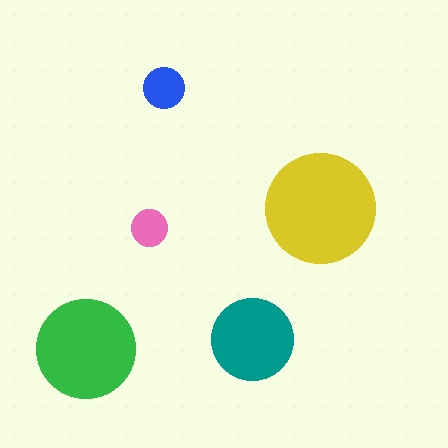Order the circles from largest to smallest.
the yellow one, the green one, the teal one, the blue one, the pink one.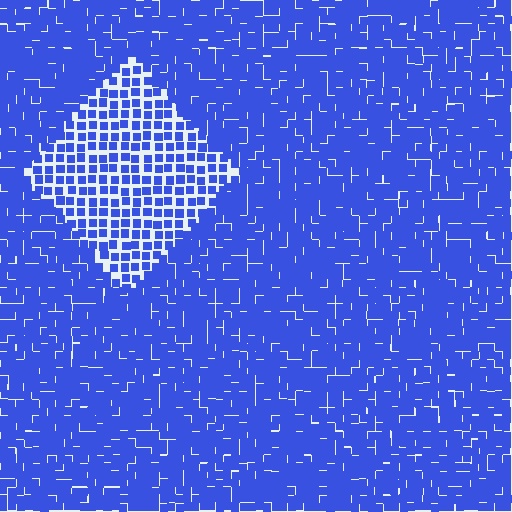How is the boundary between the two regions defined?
The boundary is defined by a change in element density (approximately 1.9x ratio). All elements are the same color, size, and shape.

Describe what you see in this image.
The image contains small blue elements arranged at two different densities. A diamond-shaped region is visible where the elements are less densely packed than the surrounding area.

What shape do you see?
I see a diamond.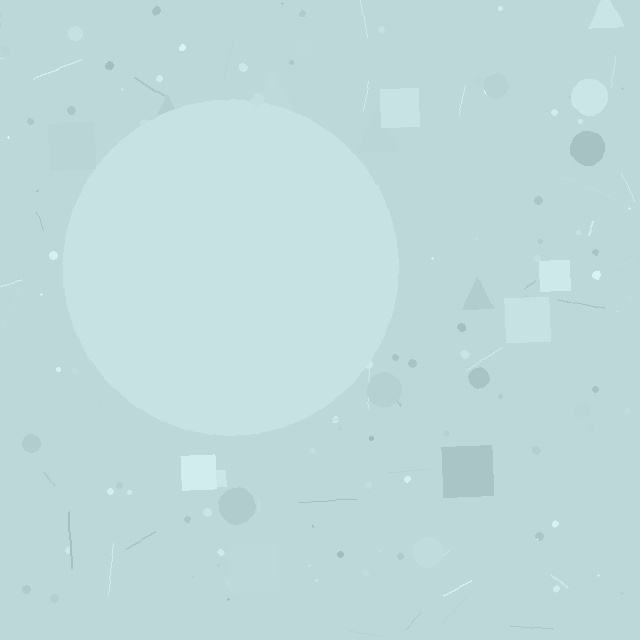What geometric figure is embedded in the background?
A circle is embedded in the background.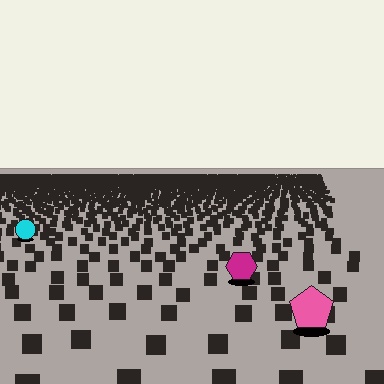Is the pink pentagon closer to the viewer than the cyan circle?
Yes. The pink pentagon is closer — you can tell from the texture gradient: the ground texture is coarser near it.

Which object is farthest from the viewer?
The cyan circle is farthest from the viewer. It appears smaller and the ground texture around it is denser.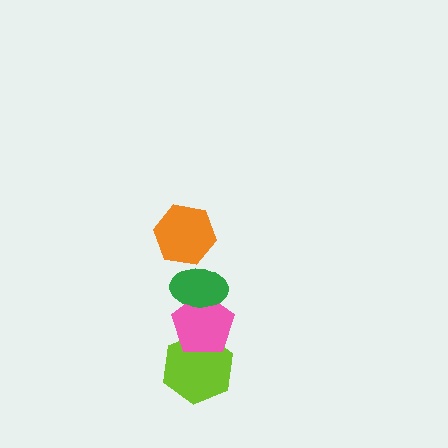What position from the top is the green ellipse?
The green ellipse is 2nd from the top.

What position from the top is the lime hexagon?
The lime hexagon is 4th from the top.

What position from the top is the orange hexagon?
The orange hexagon is 1st from the top.